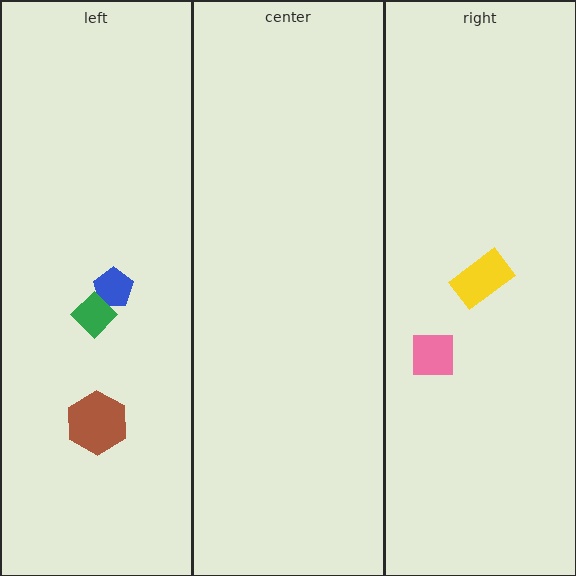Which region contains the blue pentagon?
The left region.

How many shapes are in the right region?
2.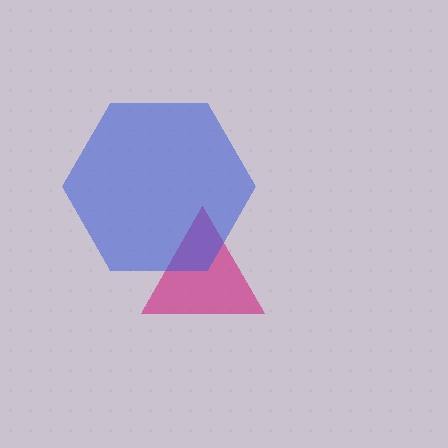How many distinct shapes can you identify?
There are 2 distinct shapes: a magenta triangle, a blue hexagon.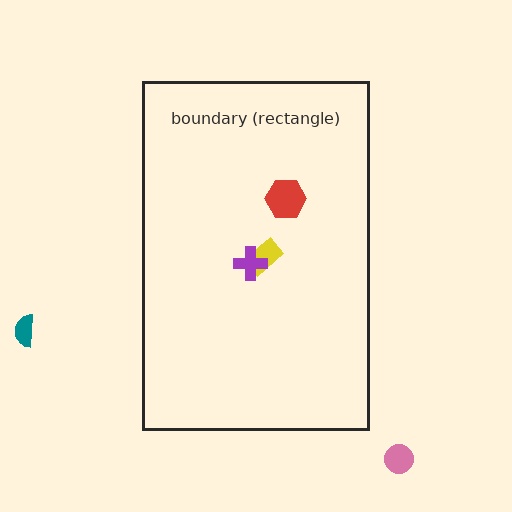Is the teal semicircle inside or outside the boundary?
Outside.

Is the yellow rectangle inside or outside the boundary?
Inside.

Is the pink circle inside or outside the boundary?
Outside.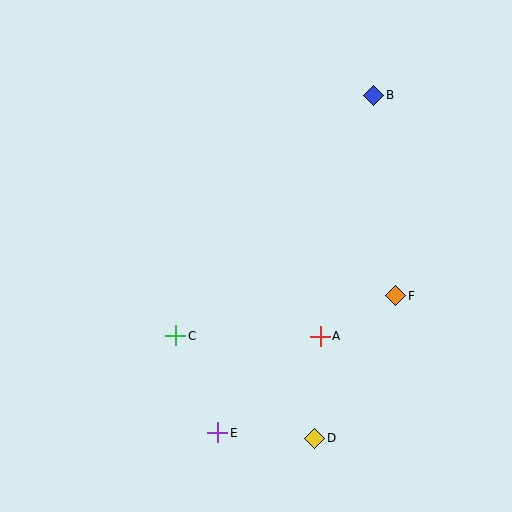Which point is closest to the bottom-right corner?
Point D is closest to the bottom-right corner.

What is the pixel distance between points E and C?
The distance between E and C is 106 pixels.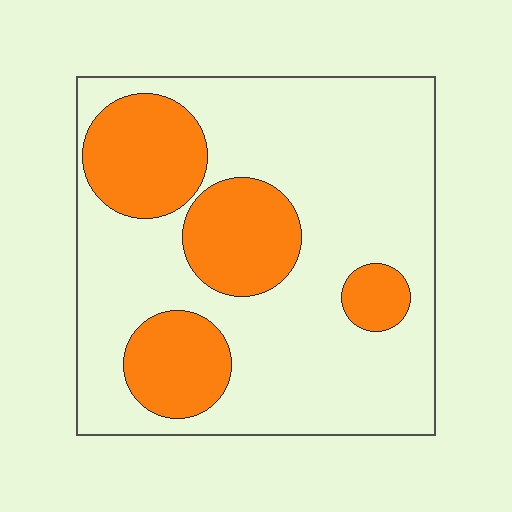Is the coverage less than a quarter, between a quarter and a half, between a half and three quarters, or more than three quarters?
Between a quarter and a half.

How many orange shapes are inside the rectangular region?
4.